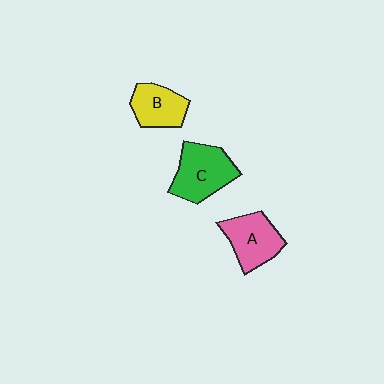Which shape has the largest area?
Shape C (green).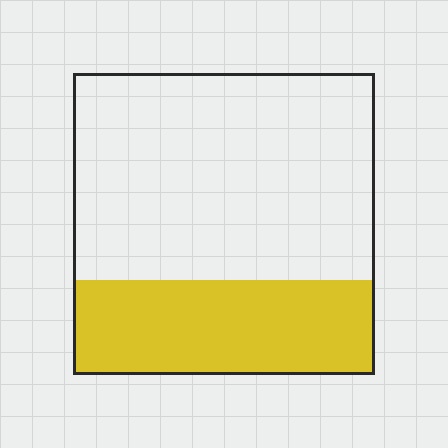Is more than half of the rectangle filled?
No.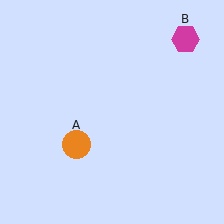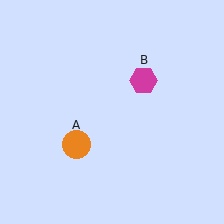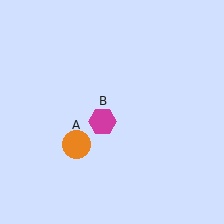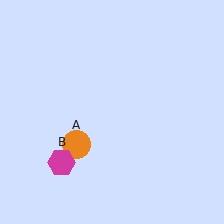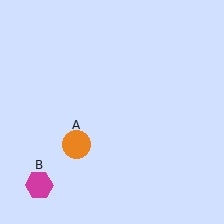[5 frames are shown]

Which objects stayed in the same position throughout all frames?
Orange circle (object A) remained stationary.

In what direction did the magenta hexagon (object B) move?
The magenta hexagon (object B) moved down and to the left.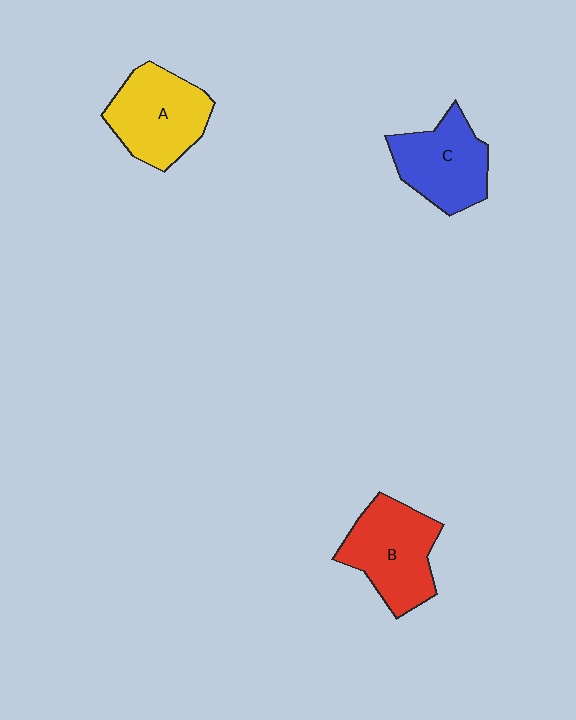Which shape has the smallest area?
Shape C (blue).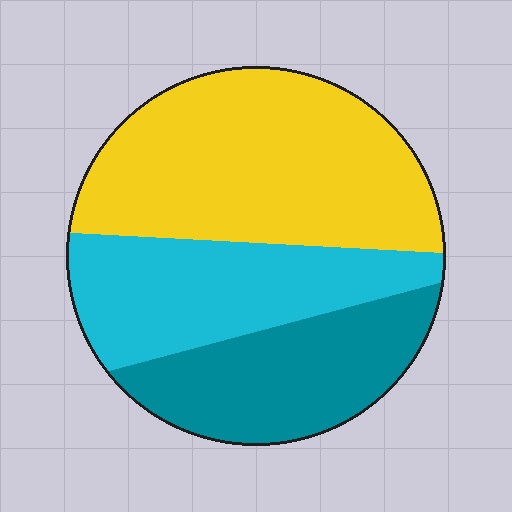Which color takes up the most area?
Yellow, at roughly 45%.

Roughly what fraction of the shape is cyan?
Cyan takes up about one quarter (1/4) of the shape.